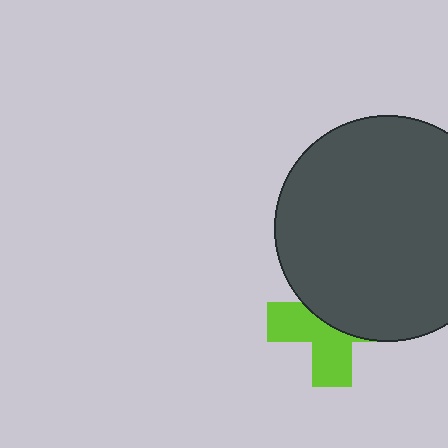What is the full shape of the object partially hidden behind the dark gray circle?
The partially hidden object is a lime cross.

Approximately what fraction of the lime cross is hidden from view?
Roughly 52% of the lime cross is hidden behind the dark gray circle.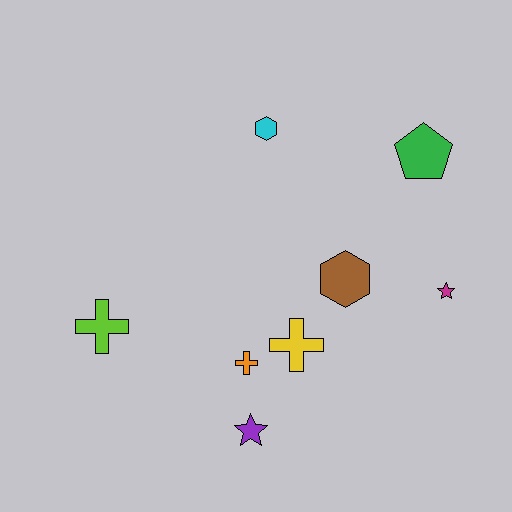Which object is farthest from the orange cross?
The green pentagon is farthest from the orange cross.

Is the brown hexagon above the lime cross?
Yes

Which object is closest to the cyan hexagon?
The green pentagon is closest to the cyan hexagon.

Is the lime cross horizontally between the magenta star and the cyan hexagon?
No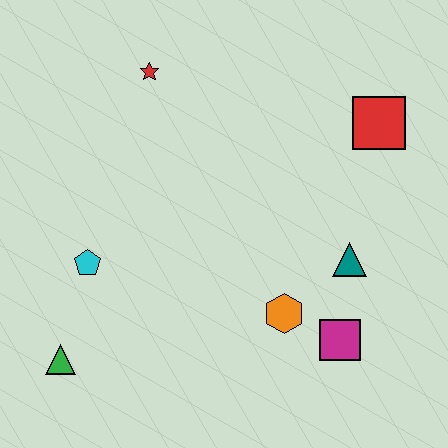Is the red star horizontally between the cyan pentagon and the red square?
Yes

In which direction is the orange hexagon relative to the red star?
The orange hexagon is below the red star.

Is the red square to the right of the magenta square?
Yes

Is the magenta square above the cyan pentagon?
No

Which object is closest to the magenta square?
The orange hexagon is closest to the magenta square.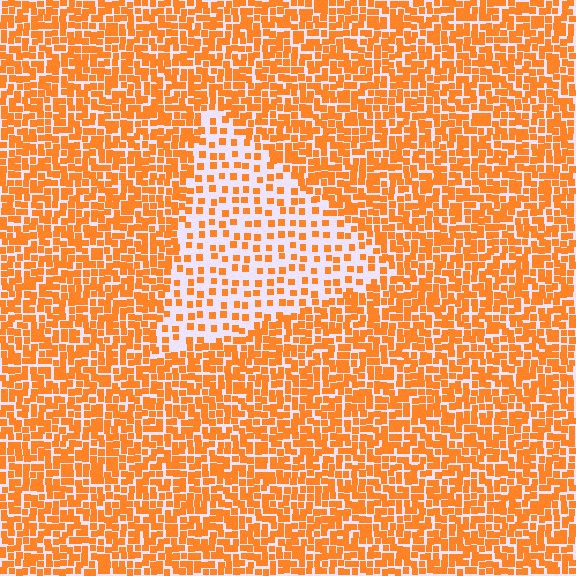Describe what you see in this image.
The image contains small orange elements arranged at two different densities. A triangle-shaped region is visible where the elements are less densely packed than the surrounding area.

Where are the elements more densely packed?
The elements are more densely packed outside the triangle boundary.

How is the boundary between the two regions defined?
The boundary is defined by a change in element density (approximately 2.4x ratio). All elements are the same color, size, and shape.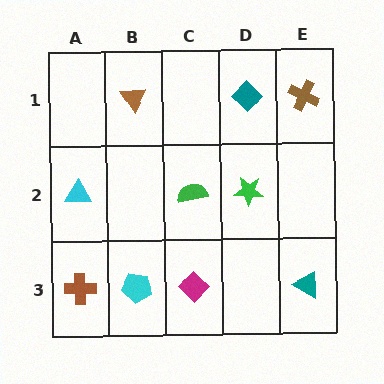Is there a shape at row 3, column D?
No, that cell is empty.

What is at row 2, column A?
A cyan triangle.